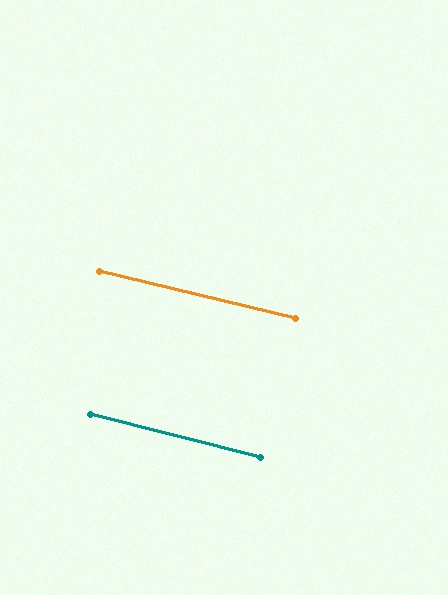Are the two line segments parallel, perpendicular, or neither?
Parallel — their directions differ by only 1.0°.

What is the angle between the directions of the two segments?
Approximately 1 degree.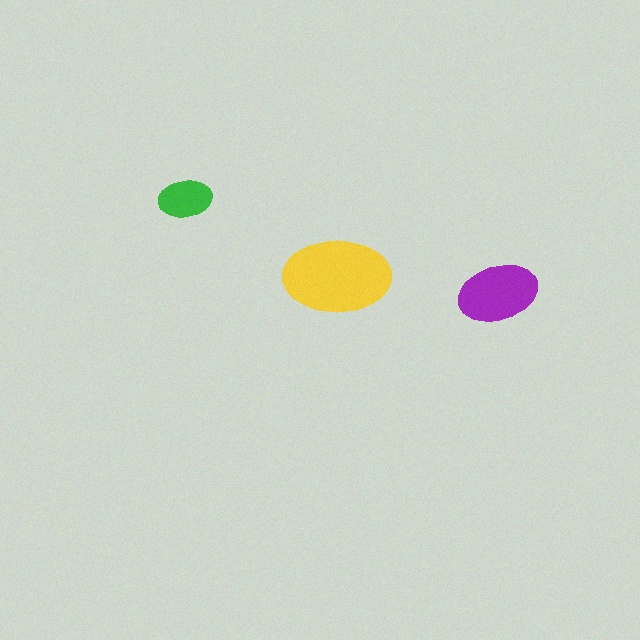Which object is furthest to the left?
The green ellipse is leftmost.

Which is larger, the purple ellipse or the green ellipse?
The purple one.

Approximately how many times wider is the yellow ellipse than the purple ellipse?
About 1.5 times wider.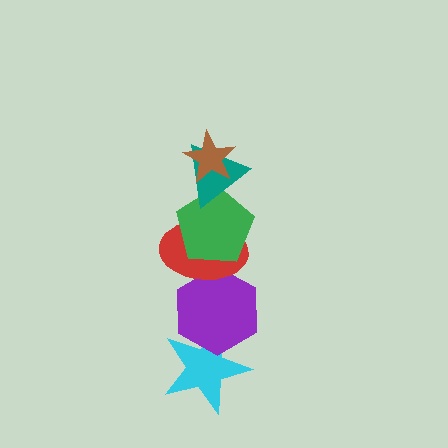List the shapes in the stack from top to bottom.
From top to bottom: the brown star, the teal triangle, the green pentagon, the red ellipse, the purple hexagon, the cyan star.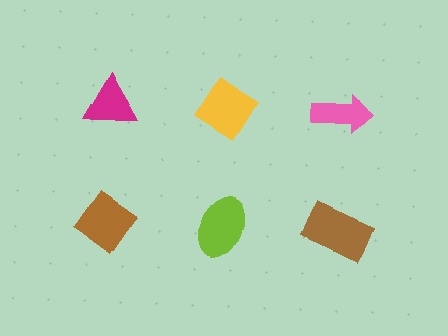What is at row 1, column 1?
A magenta triangle.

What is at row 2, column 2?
A lime ellipse.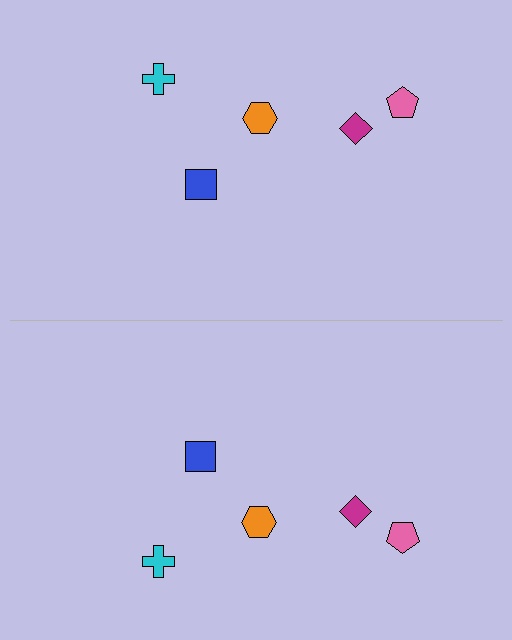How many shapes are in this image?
There are 10 shapes in this image.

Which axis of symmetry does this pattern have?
The pattern has a horizontal axis of symmetry running through the center of the image.